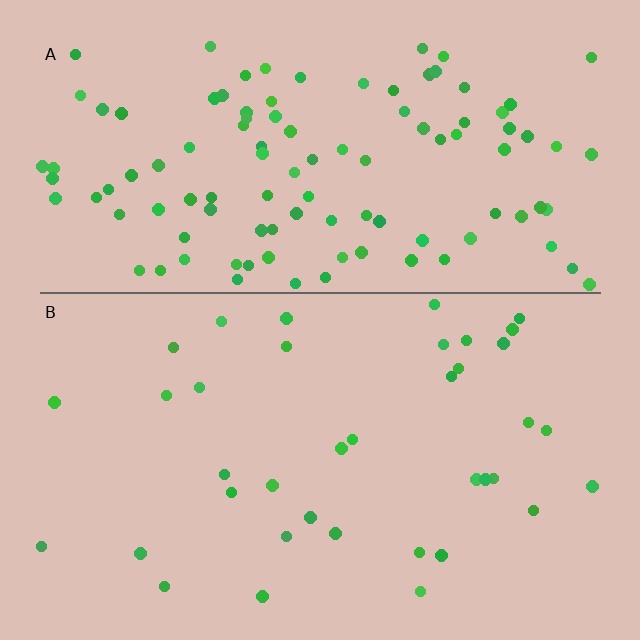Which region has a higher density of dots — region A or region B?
A (the top).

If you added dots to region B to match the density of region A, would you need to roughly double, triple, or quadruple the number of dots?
Approximately triple.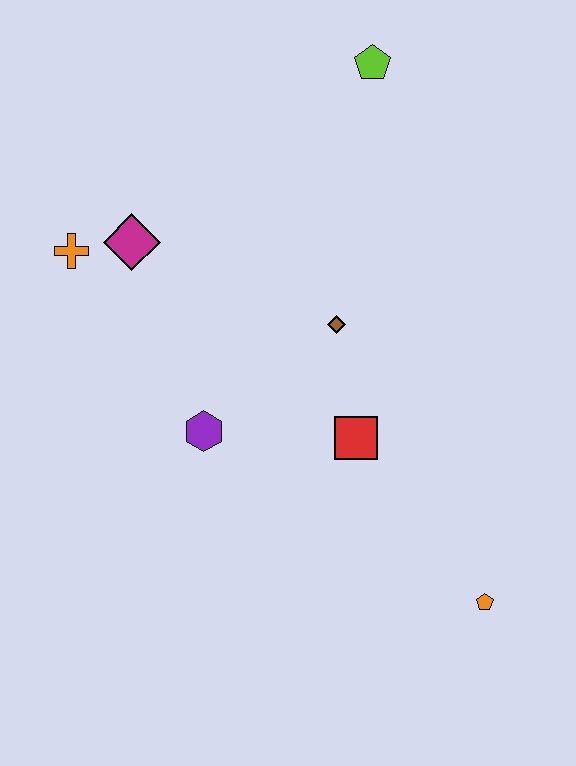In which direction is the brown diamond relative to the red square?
The brown diamond is above the red square.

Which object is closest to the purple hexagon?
The red square is closest to the purple hexagon.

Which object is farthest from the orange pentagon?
The lime pentagon is farthest from the orange pentagon.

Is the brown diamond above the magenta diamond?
No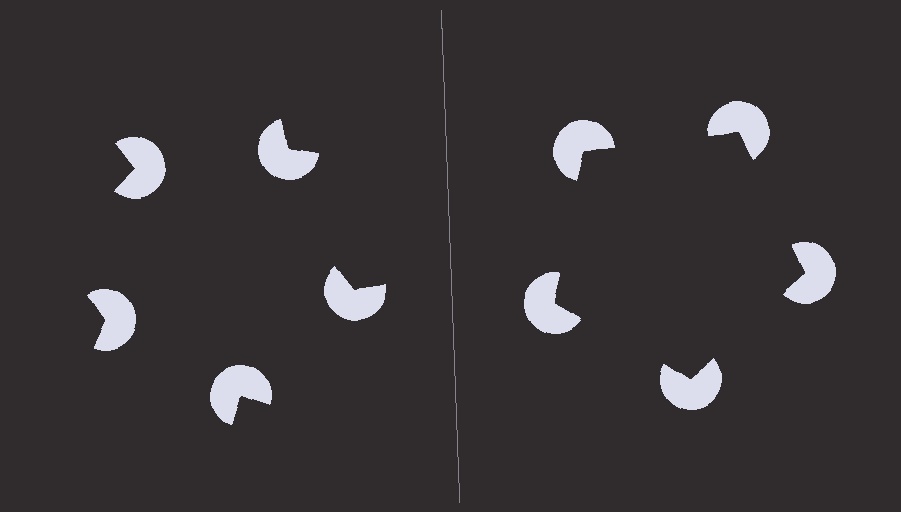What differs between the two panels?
The pac-man discs are positioned identically on both sides; only the wedge orientations differ. On the right they align to a pentagon; on the left they are misaligned.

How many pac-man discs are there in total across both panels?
10 — 5 on each side.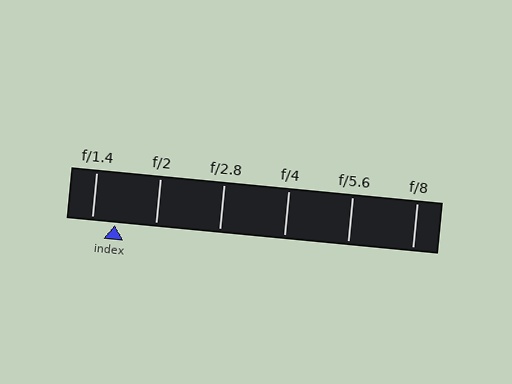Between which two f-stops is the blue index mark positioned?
The index mark is between f/1.4 and f/2.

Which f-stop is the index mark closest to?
The index mark is closest to f/1.4.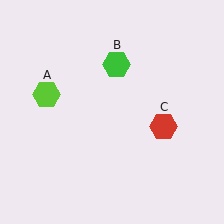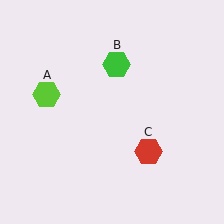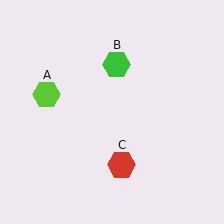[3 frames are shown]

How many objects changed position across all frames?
1 object changed position: red hexagon (object C).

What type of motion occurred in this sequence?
The red hexagon (object C) rotated clockwise around the center of the scene.